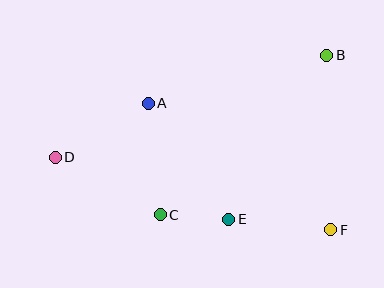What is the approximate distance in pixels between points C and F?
The distance between C and F is approximately 171 pixels.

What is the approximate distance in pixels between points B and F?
The distance between B and F is approximately 175 pixels.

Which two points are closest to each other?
Points C and E are closest to each other.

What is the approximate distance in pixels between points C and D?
The distance between C and D is approximately 120 pixels.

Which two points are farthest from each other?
Points B and D are farthest from each other.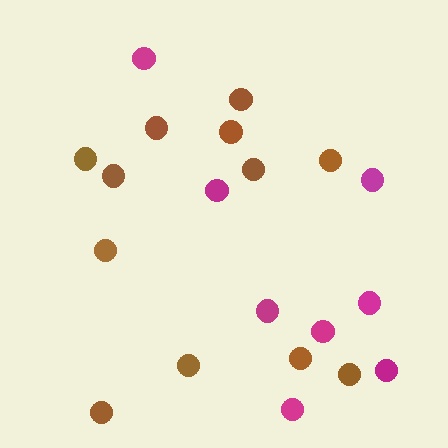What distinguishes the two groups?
There are 2 groups: one group of brown circles (12) and one group of magenta circles (8).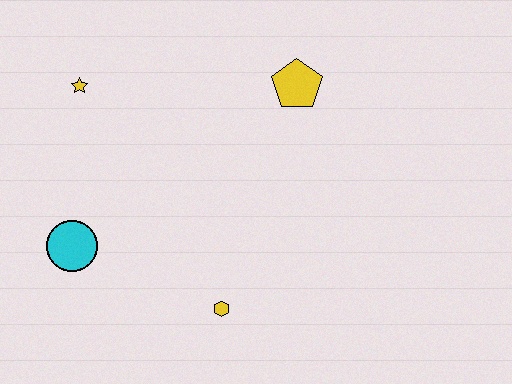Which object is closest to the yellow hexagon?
The cyan circle is closest to the yellow hexagon.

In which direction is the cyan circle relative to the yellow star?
The cyan circle is below the yellow star.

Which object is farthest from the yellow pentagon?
The cyan circle is farthest from the yellow pentagon.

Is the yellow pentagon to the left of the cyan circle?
No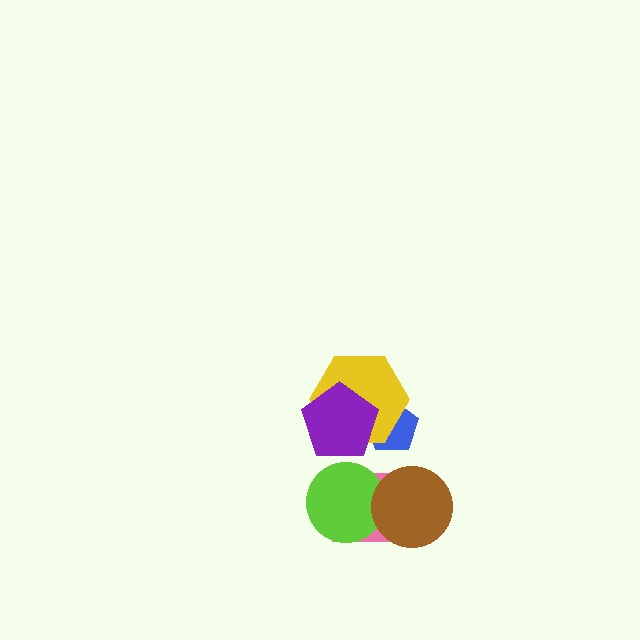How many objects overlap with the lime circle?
2 objects overlap with the lime circle.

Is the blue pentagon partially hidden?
Yes, it is partially covered by another shape.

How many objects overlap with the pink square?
2 objects overlap with the pink square.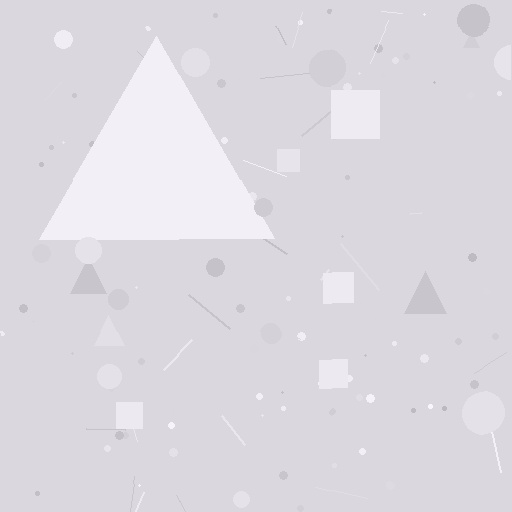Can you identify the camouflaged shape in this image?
The camouflaged shape is a triangle.